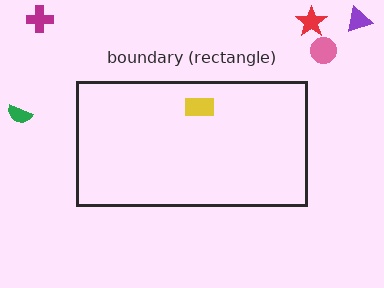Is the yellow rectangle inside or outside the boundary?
Inside.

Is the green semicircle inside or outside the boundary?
Outside.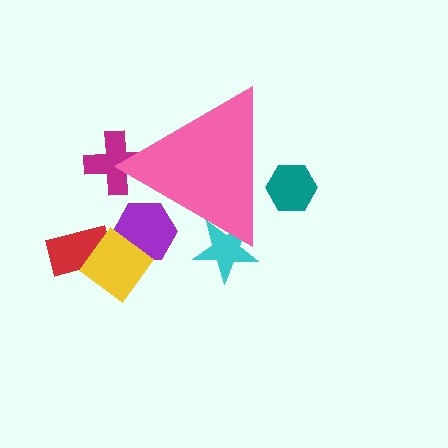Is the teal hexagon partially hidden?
Yes, the teal hexagon is partially hidden behind the pink triangle.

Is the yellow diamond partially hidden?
No, the yellow diamond is fully visible.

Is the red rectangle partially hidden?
No, the red rectangle is fully visible.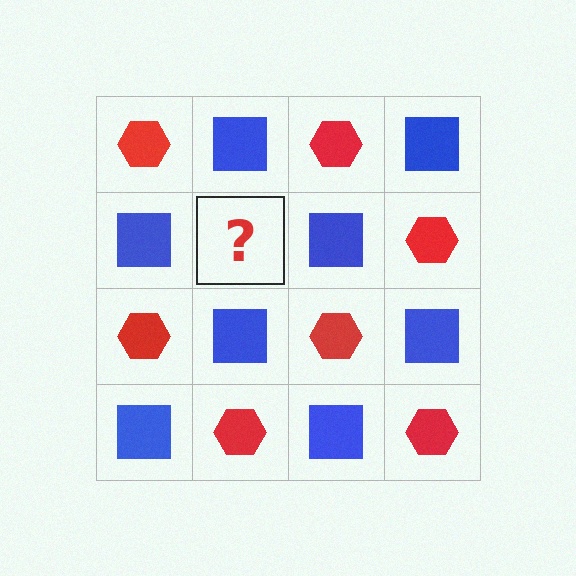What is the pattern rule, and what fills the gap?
The rule is that it alternates red hexagon and blue square in a checkerboard pattern. The gap should be filled with a red hexagon.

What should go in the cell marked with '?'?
The missing cell should contain a red hexagon.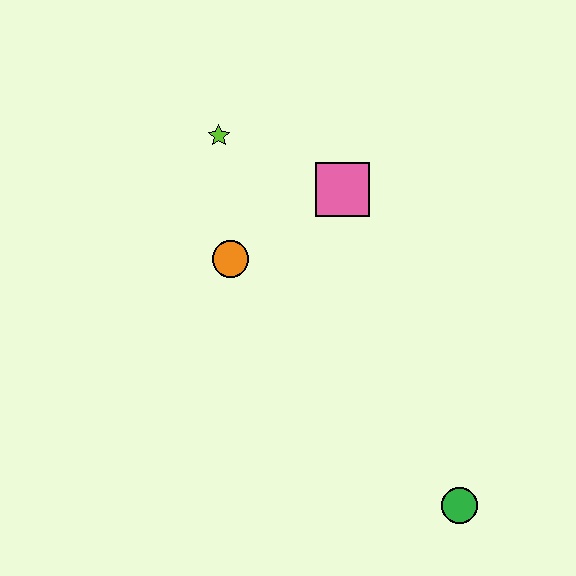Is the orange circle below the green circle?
No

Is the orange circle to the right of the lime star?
Yes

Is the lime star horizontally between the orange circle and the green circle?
No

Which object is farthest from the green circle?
The lime star is farthest from the green circle.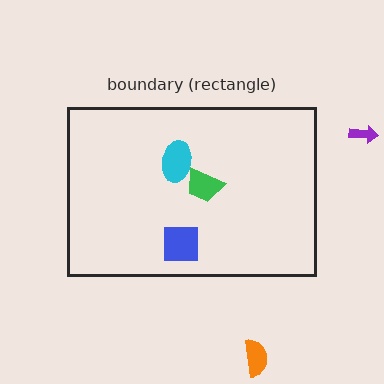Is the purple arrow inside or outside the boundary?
Outside.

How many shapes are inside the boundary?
3 inside, 2 outside.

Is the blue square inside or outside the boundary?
Inside.